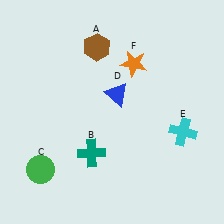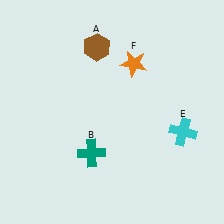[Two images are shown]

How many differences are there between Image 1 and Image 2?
There are 2 differences between the two images.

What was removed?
The green circle (C), the blue triangle (D) were removed in Image 2.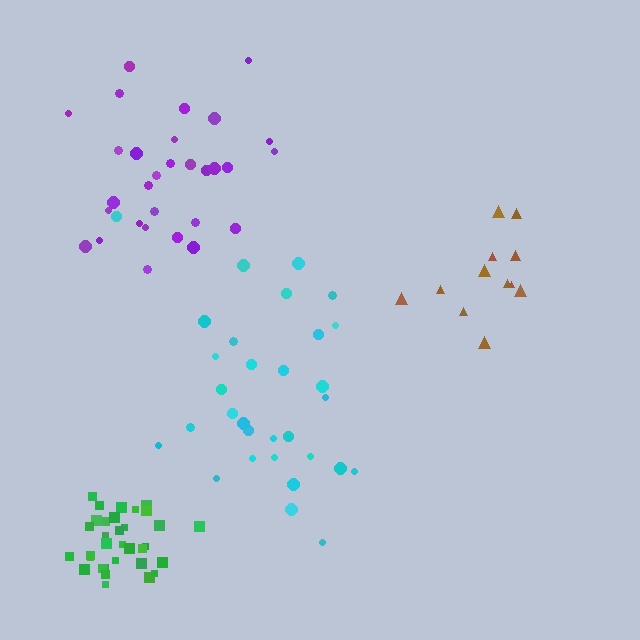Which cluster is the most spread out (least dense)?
Cyan.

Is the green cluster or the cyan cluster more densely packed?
Green.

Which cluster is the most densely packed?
Green.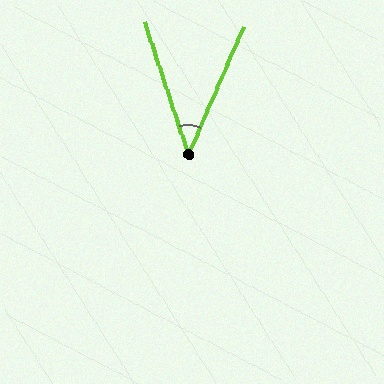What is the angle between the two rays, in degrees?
Approximately 42 degrees.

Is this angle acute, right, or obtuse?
It is acute.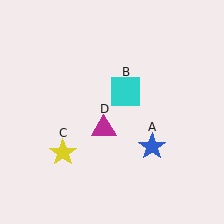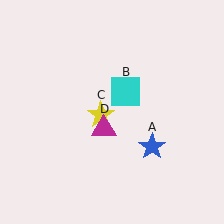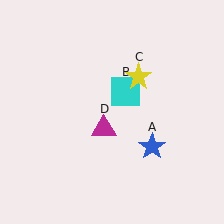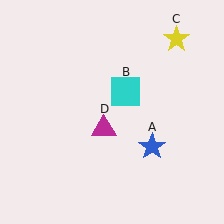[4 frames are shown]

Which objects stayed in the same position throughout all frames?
Blue star (object A) and cyan square (object B) and magenta triangle (object D) remained stationary.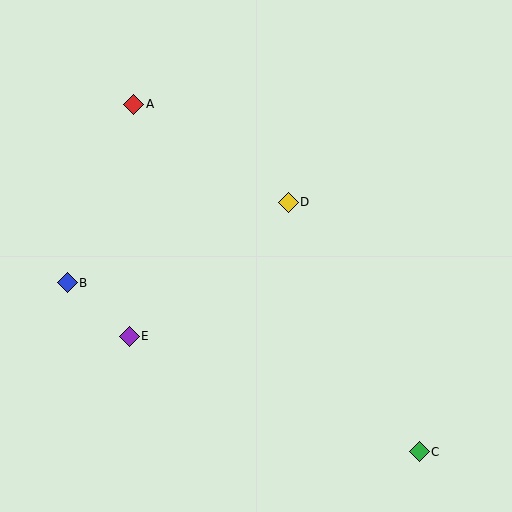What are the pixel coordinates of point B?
Point B is at (67, 283).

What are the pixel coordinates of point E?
Point E is at (129, 336).